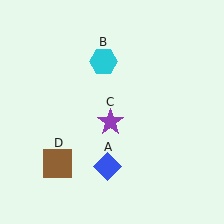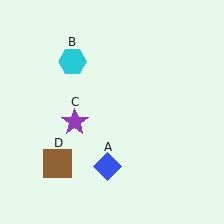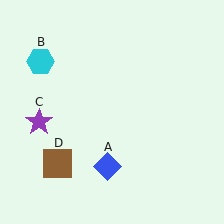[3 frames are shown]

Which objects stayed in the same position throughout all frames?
Blue diamond (object A) and brown square (object D) remained stationary.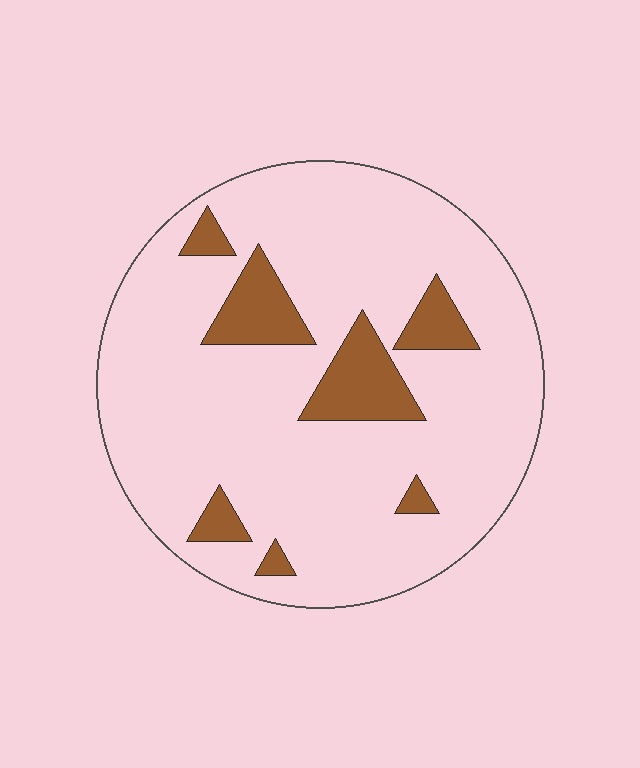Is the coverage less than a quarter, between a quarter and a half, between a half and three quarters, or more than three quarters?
Less than a quarter.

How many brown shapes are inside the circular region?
7.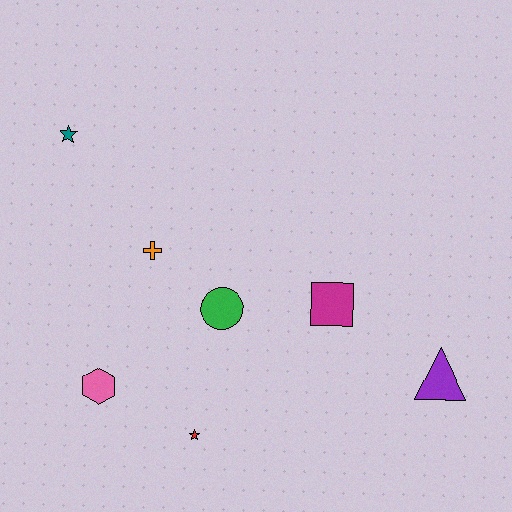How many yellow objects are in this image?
There are no yellow objects.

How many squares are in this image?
There is 1 square.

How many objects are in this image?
There are 7 objects.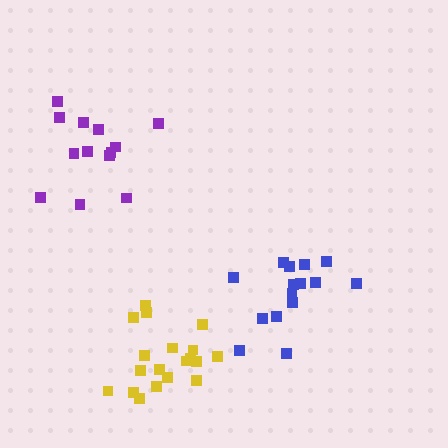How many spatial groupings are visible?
There are 3 spatial groupings.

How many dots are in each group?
Group 1: 13 dots, Group 2: 15 dots, Group 3: 19 dots (47 total).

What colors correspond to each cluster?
The clusters are colored: purple, blue, yellow.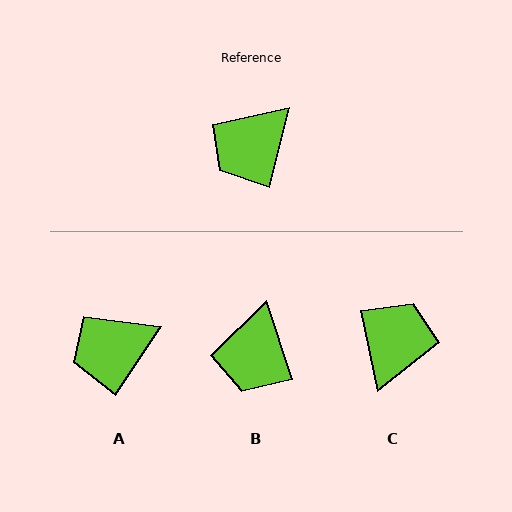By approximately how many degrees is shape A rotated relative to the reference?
Approximately 20 degrees clockwise.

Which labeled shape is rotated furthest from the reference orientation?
C, about 154 degrees away.